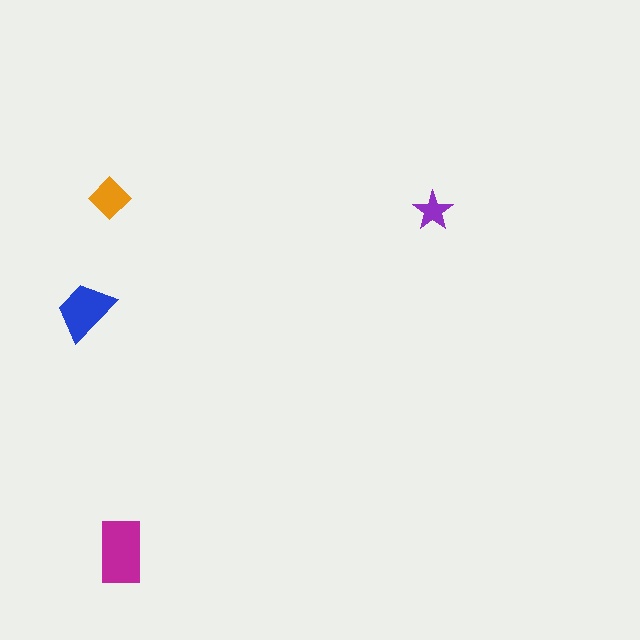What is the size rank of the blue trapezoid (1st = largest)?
2nd.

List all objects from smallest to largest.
The purple star, the orange diamond, the blue trapezoid, the magenta rectangle.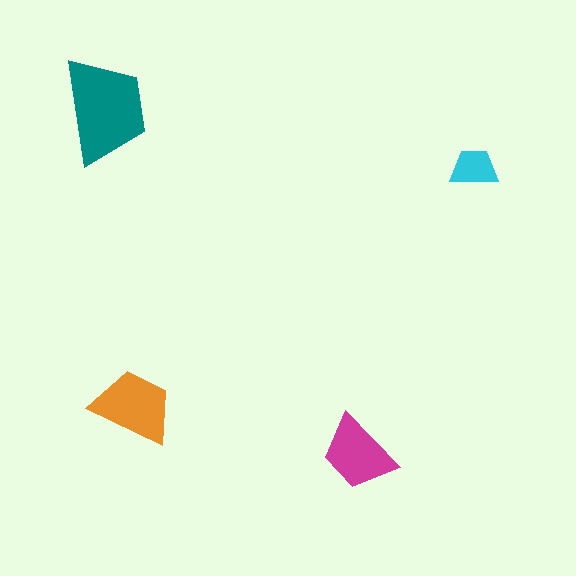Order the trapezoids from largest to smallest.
the teal one, the orange one, the magenta one, the cyan one.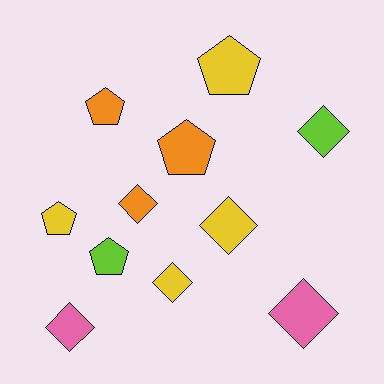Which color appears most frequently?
Yellow, with 4 objects.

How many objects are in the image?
There are 11 objects.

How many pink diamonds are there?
There are 2 pink diamonds.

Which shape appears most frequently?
Diamond, with 6 objects.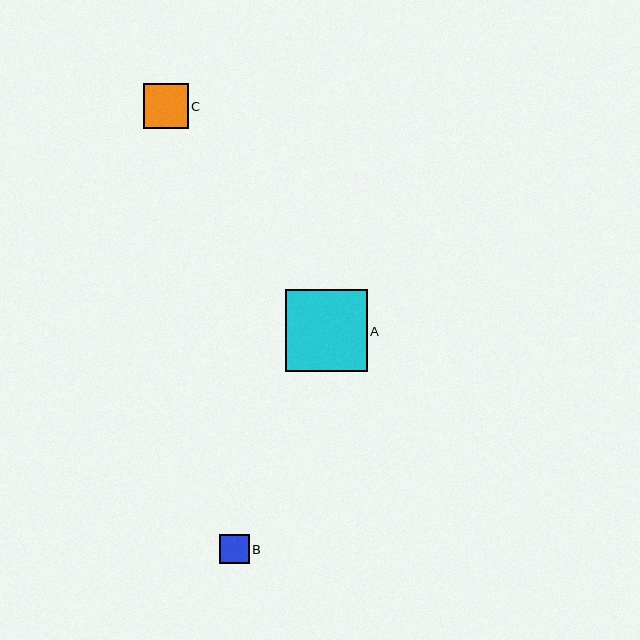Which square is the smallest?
Square B is the smallest with a size of approximately 30 pixels.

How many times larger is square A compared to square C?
Square A is approximately 1.8 times the size of square C.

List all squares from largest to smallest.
From largest to smallest: A, C, B.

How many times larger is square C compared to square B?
Square C is approximately 1.5 times the size of square B.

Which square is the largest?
Square A is the largest with a size of approximately 82 pixels.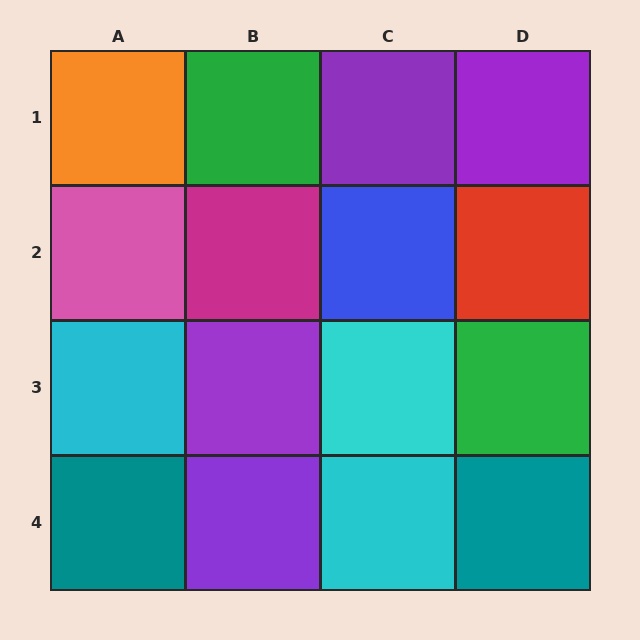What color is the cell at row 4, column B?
Purple.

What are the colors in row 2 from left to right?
Pink, magenta, blue, red.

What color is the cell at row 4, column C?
Cyan.